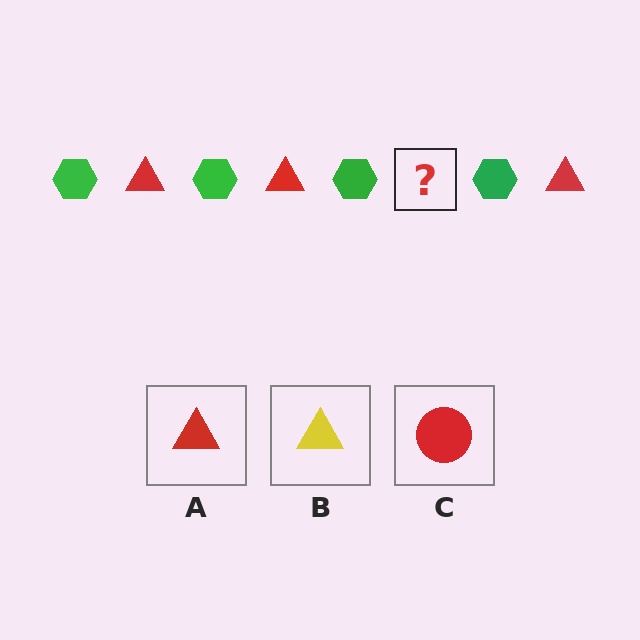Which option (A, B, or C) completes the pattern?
A.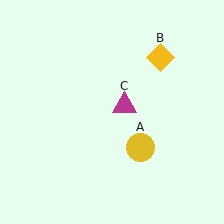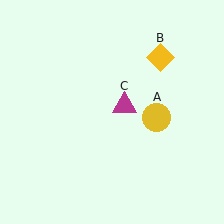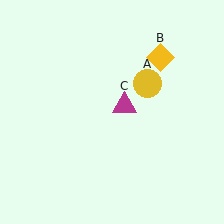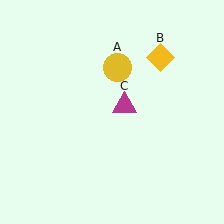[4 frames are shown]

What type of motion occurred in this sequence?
The yellow circle (object A) rotated counterclockwise around the center of the scene.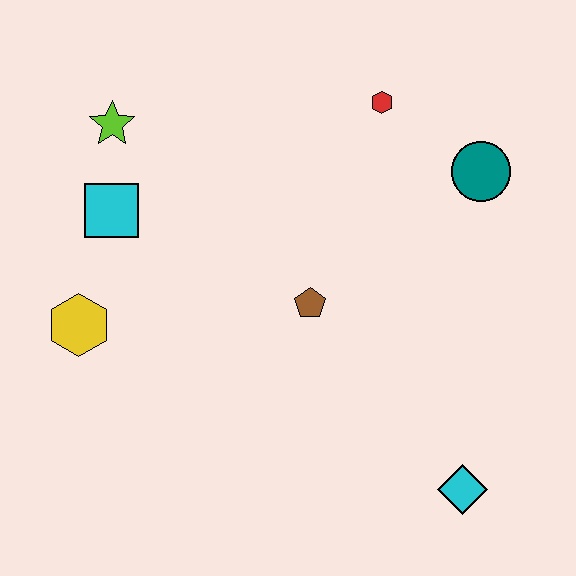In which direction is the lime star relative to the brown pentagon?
The lime star is to the left of the brown pentagon.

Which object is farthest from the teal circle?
The yellow hexagon is farthest from the teal circle.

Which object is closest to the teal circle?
The red hexagon is closest to the teal circle.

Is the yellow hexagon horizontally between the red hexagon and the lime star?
No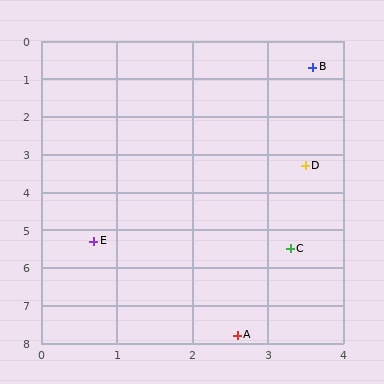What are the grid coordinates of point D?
Point D is at approximately (3.5, 3.3).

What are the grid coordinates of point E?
Point E is at approximately (0.7, 5.3).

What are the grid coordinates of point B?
Point B is at approximately (3.6, 0.7).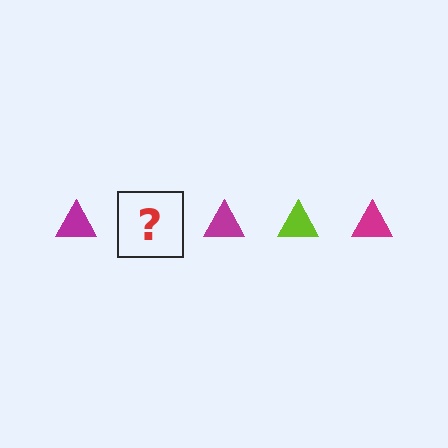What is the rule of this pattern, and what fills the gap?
The rule is that the pattern cycles through magenta, lime triangles. The gap should be filled with a lime triangle.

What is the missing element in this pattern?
The missing element is a lime triangle.